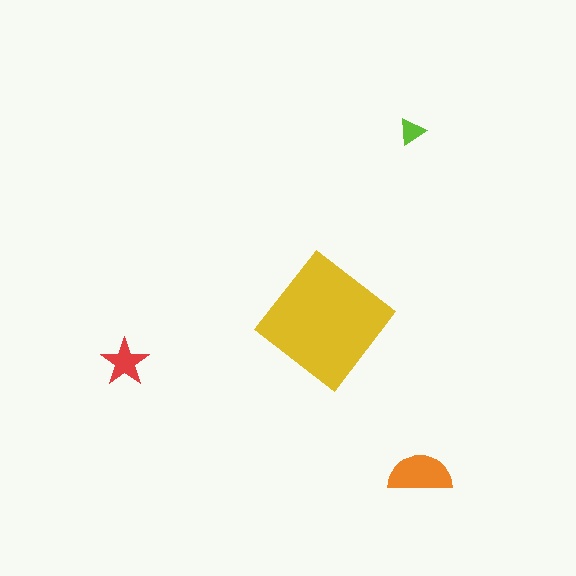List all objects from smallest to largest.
The lime triangle, the red star, the orange semicircle, the yellow diamond.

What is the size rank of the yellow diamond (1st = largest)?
1st.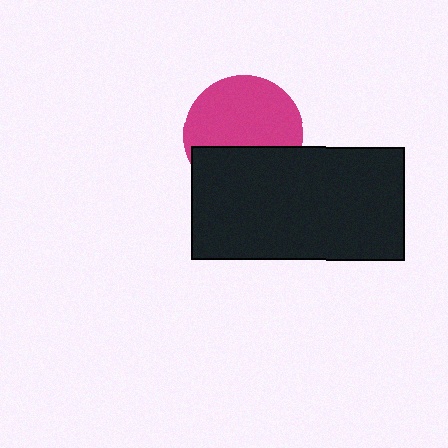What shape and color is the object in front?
The object in front is a black rectangle.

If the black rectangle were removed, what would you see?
You would see the complete magenta circle.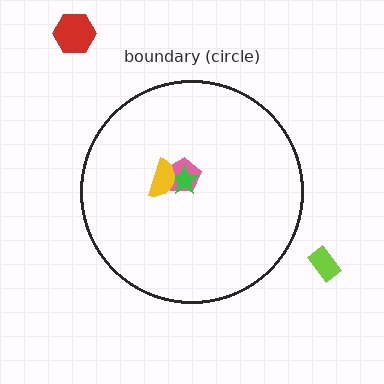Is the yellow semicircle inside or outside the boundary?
Inside.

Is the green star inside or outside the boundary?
Inside.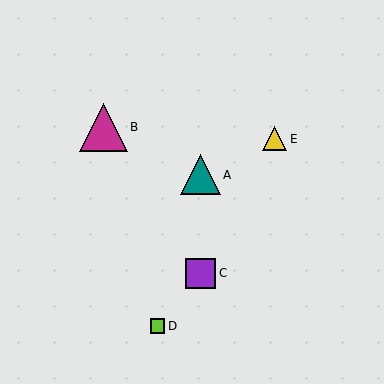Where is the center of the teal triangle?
The center of the teal triangle is at (200, 175).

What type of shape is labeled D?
Shape D is a lime square.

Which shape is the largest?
The magenta triangle (labeled B) is the largest.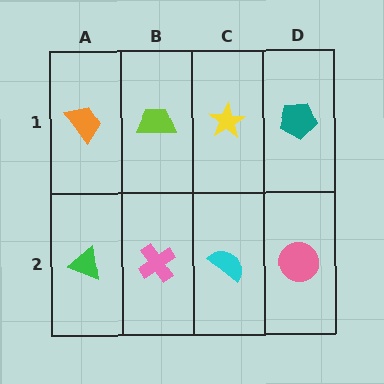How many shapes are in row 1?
4 shapes.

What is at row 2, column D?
A pink circle.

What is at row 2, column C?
A cyan semicircle.